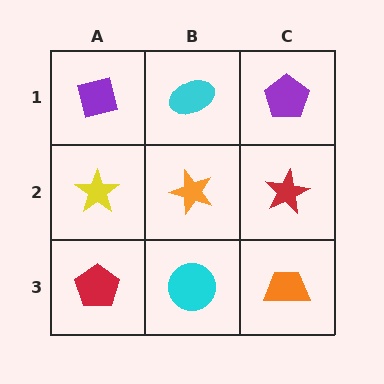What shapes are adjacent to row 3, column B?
An orange star (row 2, column B), a red pentagon (row 3, column A), an orange trapezoid (row 3, column C).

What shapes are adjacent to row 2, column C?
A purple pentagon (row 1, column C), an orange trapezoid (row 3, column C), an orange star (row 2, column B).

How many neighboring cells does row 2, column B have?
4.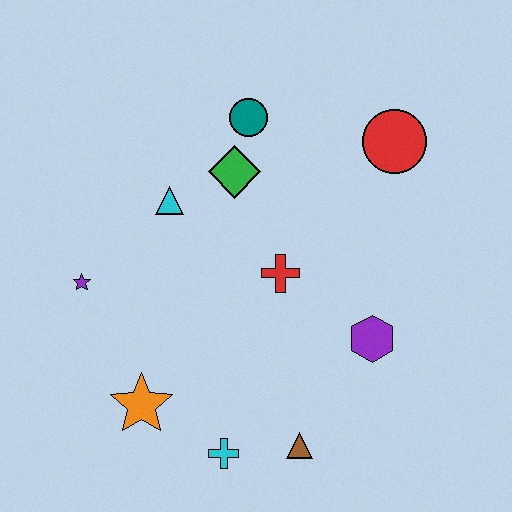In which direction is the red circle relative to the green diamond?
The red circle is to the right of the green diamond.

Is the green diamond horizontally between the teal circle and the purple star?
Yes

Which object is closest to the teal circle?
The green diamond is closest to the teal circle.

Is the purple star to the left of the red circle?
Yes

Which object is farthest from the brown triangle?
The teal circle is farthest from the brown triangle.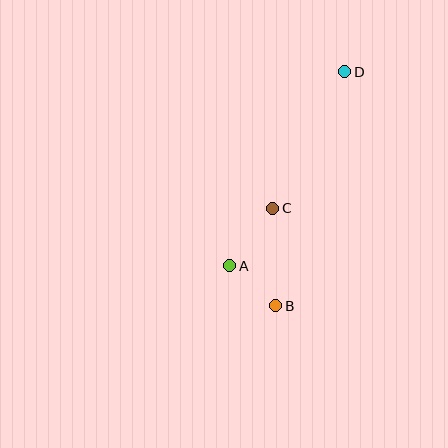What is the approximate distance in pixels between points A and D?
The distance between A and D is approximately 226 pixels.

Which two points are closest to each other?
Points A and B are closest to each other.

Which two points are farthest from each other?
Points B and D are farthest from each other.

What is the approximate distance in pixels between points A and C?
The distance between A and C is approximately 72 pixels.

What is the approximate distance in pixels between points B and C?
The distance between B and C is approximately 98 pixels.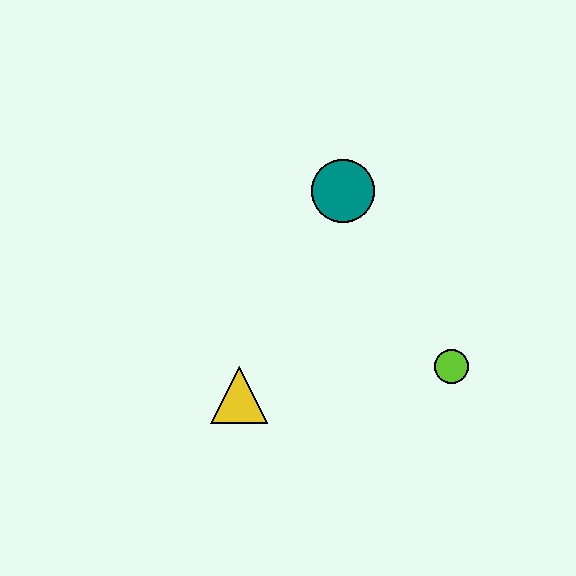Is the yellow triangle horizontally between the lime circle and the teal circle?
No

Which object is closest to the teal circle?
The lime circle is closest to the teal circle.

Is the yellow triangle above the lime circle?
No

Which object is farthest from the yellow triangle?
The teal circle is farthest from the yellow triangle.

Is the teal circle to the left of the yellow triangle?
No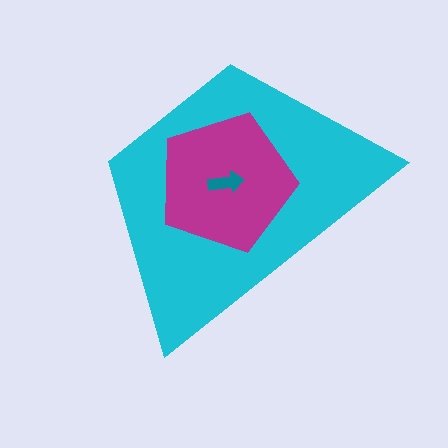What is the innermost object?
The teal arrow.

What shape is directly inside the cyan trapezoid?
The magenta pentagon.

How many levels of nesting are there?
3.